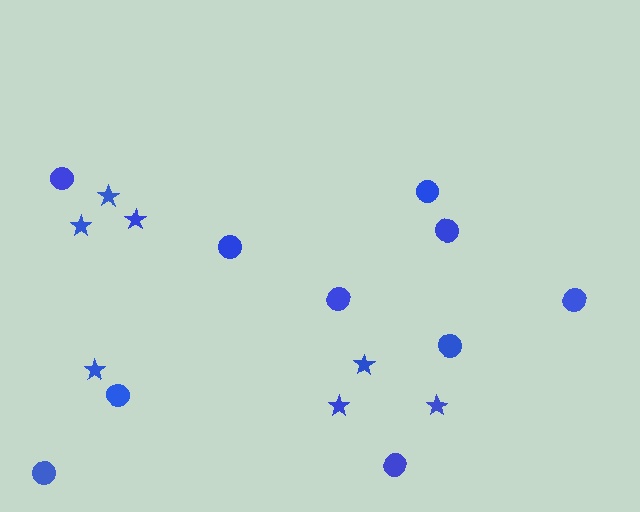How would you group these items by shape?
There are 2 groups: one group of stars (7) and one group of circles (10).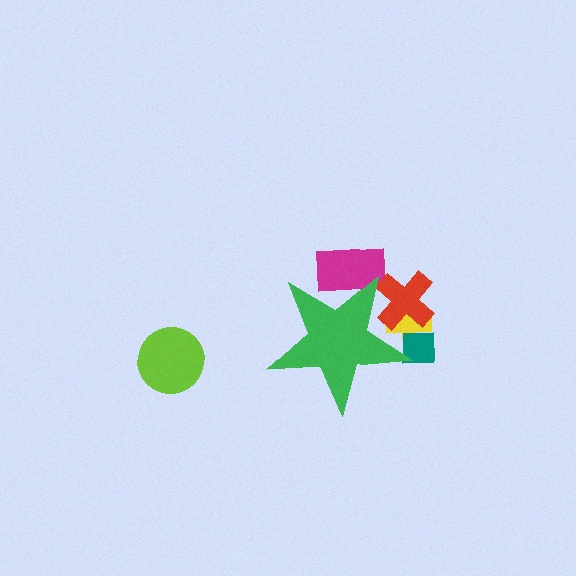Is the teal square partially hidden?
Yes, the teal square is partially hidden behind the green star.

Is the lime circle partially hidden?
No, the lime circle is fully visible.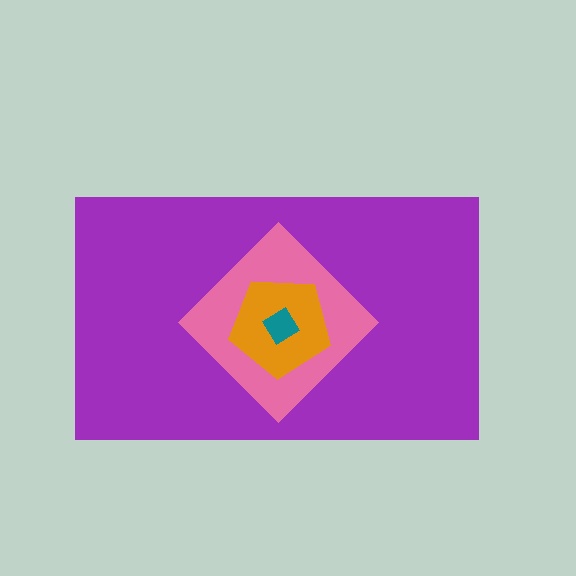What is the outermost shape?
The purple rectangle.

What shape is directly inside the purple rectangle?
The pink diamond.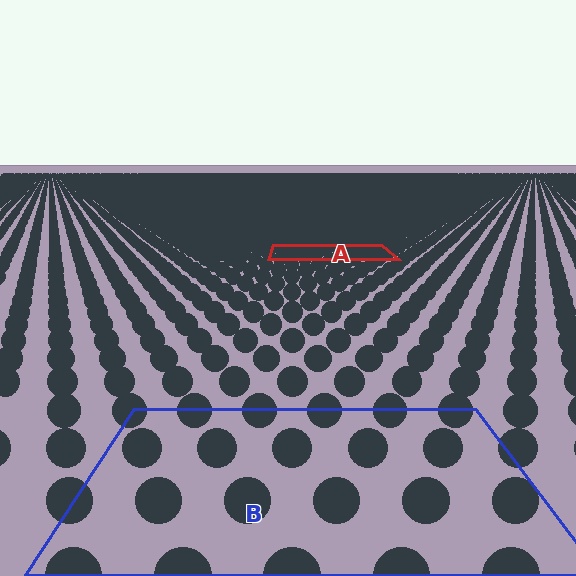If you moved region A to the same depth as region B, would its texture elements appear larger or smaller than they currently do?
They would appear larger. At a closer depth, the same texture elements are projected at a bigger on-screen size.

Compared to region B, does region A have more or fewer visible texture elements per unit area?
Region A has more texture elements per unit area — they are packed more densely because it is farther away.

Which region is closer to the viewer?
Region B is closer. The texture elements there are larger and more spread out.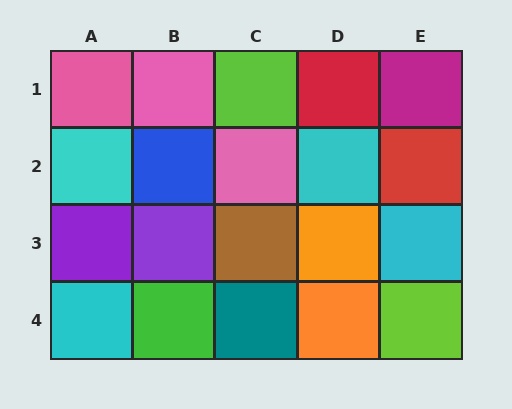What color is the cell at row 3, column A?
Purple.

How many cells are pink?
3 cells are pink.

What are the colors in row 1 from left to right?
Pink, pink, lime, red, magenta.